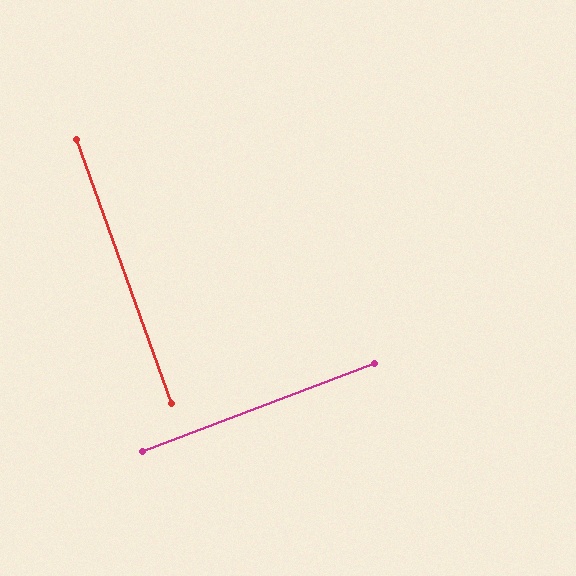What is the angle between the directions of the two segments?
Approximately 89 degrees.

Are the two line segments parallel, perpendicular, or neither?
Perpendicular — they meet at approximately 89°.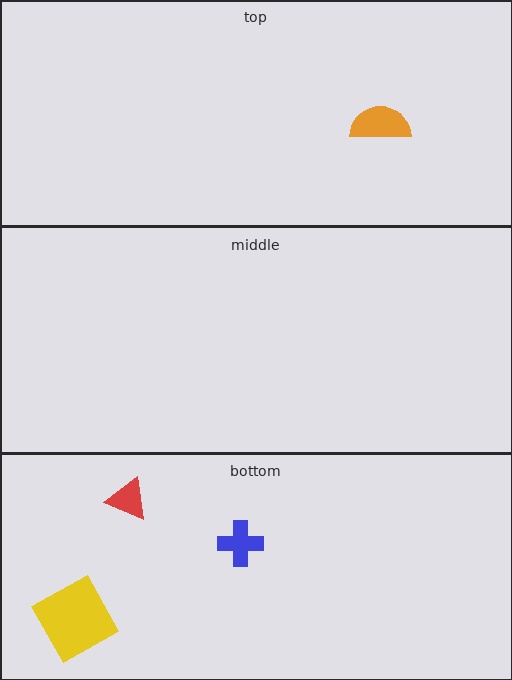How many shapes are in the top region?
1.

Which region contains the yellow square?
The bottom region.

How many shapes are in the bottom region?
3.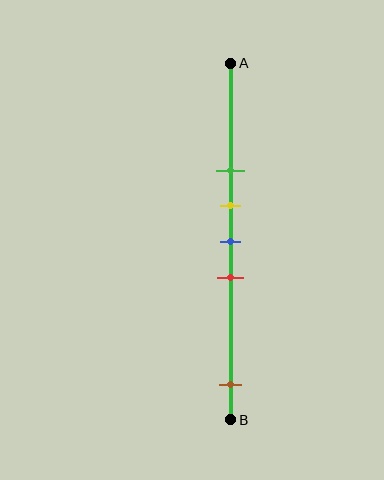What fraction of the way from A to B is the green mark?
The green mark is approximately 30% (0.3) of the way from A to B.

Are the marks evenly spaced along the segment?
No, the marks are not evenly spaced.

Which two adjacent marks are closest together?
The yellow and blue marks are the closest adjacent pair.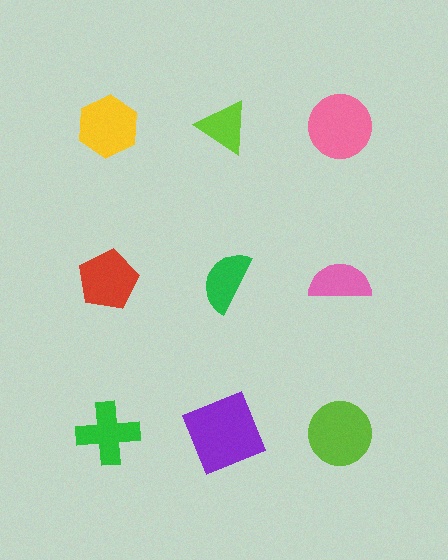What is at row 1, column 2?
A lime triangle.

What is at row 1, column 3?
A pink circle.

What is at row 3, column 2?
A purple square.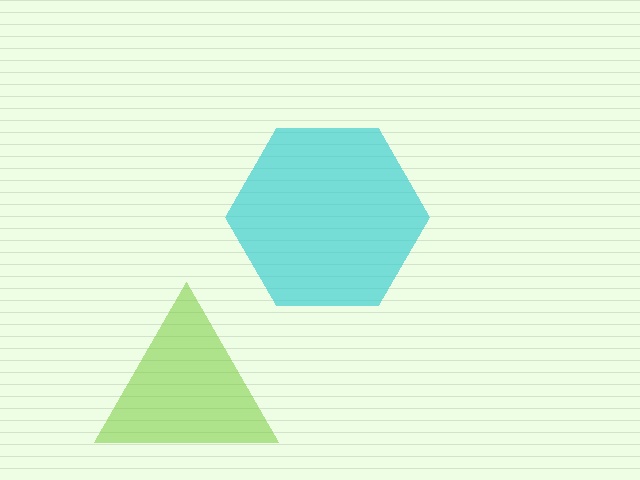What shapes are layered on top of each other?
The layered shapes are: a cyan hexagon, a lime triangle.